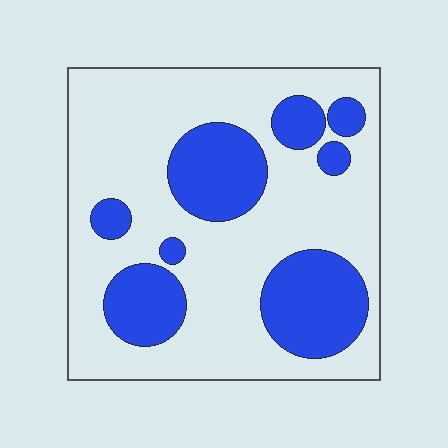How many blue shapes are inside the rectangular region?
8.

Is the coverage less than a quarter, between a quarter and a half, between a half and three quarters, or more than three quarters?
Between a quarter and a half.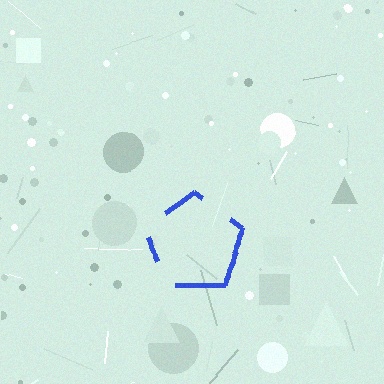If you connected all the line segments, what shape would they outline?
They would outline a pentagon.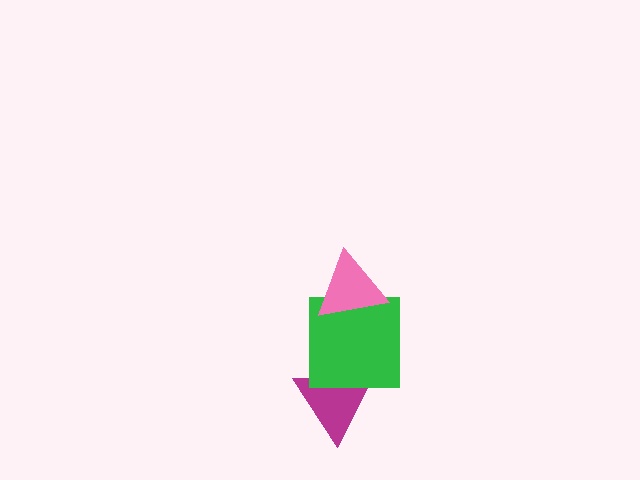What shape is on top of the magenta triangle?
The green square is on top of the magenta triangle.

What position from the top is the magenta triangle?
The magenta triangle is 3rd from the top.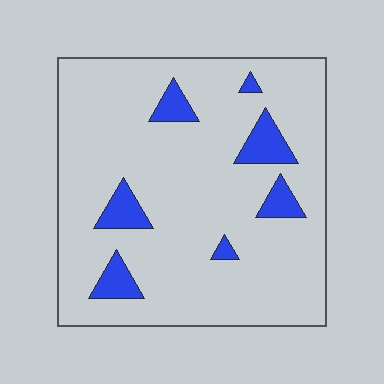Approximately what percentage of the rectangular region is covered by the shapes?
Approximately 10%.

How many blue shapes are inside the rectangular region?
7.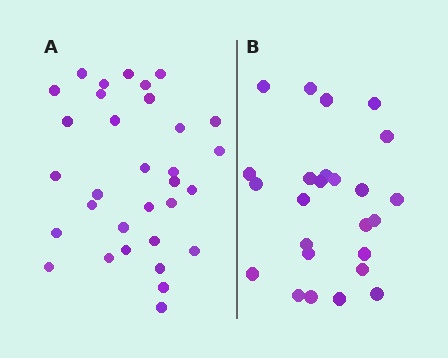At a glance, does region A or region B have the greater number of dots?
Region A (the left region) has more dots.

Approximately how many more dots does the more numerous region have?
Region A has roughly 8 or so more dots than region B.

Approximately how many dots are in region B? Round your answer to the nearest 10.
About 20 dots. (The exact count is 25, which rounds to 20.)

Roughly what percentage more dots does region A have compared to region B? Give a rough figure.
About 30% more.